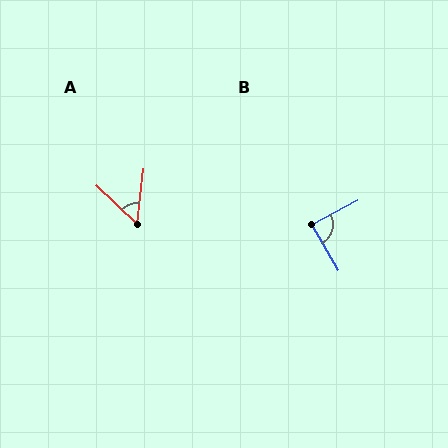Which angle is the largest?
B, at approximately 87 degrees.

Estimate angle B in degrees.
Approximately 87 degrees.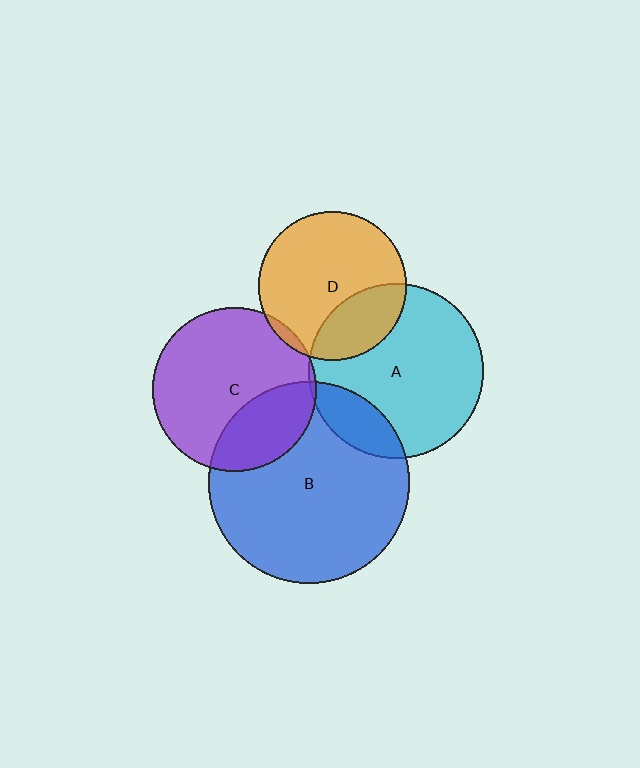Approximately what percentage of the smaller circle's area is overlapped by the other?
Approximately 30%.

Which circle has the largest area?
Circle B (blue).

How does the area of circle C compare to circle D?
Approximately 1.2 times.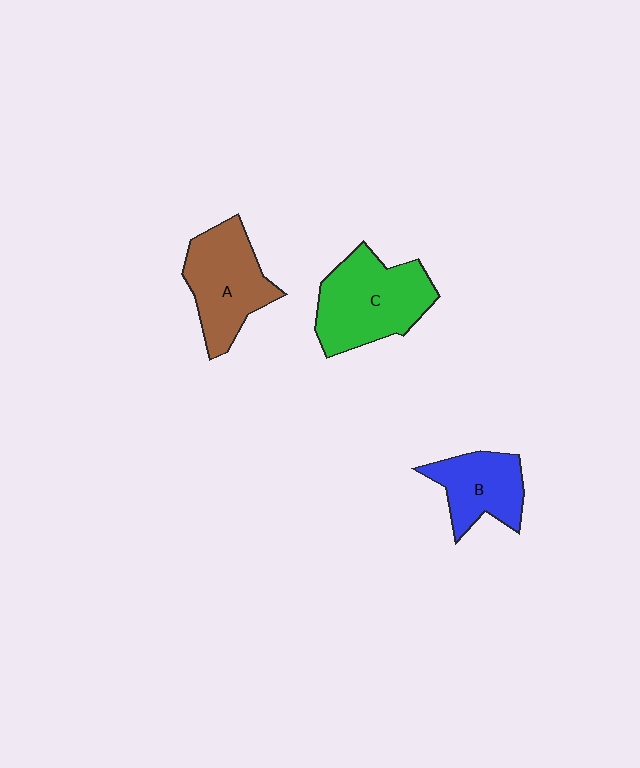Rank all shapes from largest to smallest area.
From largest to smallest: C (green), A (brown), B (blue).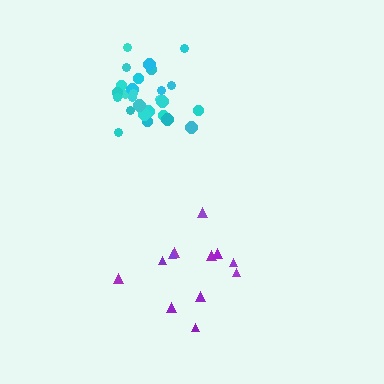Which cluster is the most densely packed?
Cyan.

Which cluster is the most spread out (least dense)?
Purple.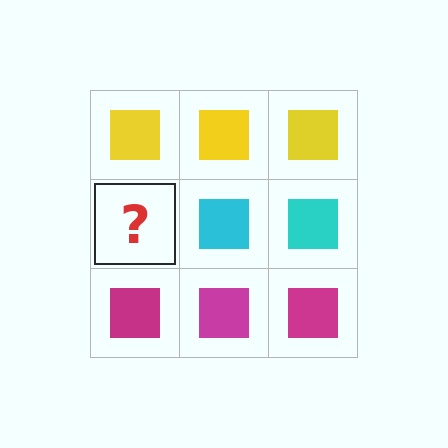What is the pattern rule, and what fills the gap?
The rule is that each row has a consistent color. The gap should be filled with a cyan square.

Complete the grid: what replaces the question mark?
The question mark should be replaced with a cyan square.